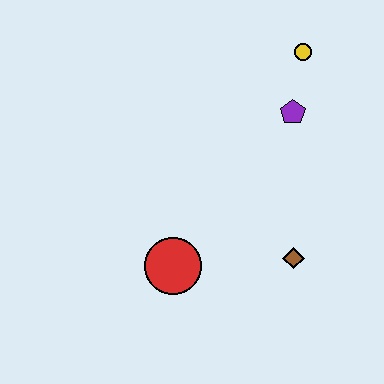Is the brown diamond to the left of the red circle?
No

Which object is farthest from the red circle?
The yellow circle is farthest from the red circle.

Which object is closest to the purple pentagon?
The yellow circle is closest to the purple pentagon.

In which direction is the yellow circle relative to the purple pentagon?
The yellow circle is above the purple pentagon.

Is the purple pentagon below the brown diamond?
No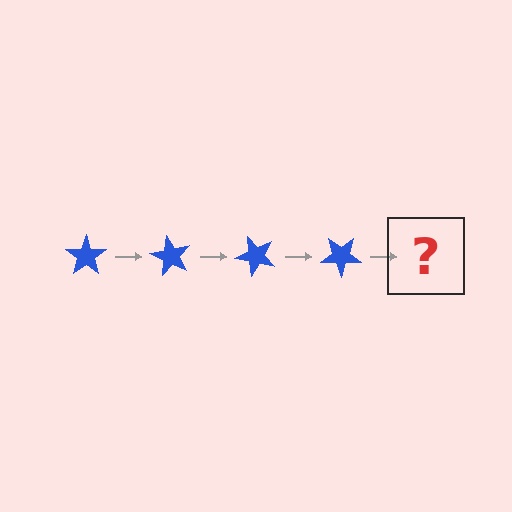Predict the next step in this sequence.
The next step is a blue star rotated 240 degrees.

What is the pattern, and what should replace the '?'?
The pattern is that the star rotates 60 degrees each step. The '?' should be a blue star rotated 240 degrees.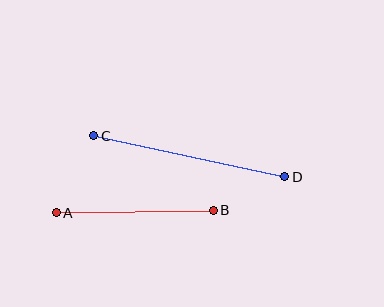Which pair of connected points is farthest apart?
Points C and D are farthest apart.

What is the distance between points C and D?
The distance is approximately 195 pixels.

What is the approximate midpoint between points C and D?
The midpoint is at approximately (189, 156) pixels.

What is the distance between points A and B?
The distance is approximately 157 pixels.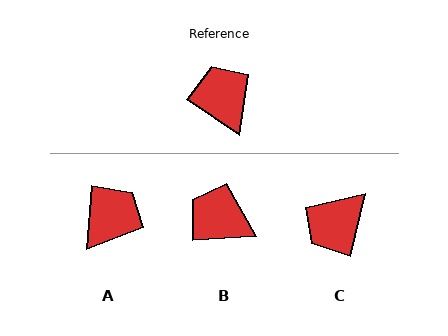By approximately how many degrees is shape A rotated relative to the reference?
Approximately 61 degrees clockwise.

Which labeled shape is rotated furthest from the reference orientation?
C, about 111 degrees away.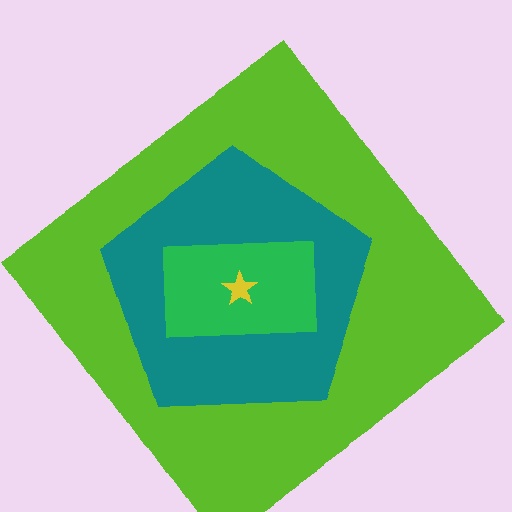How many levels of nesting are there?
4.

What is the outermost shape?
The lime diamond.